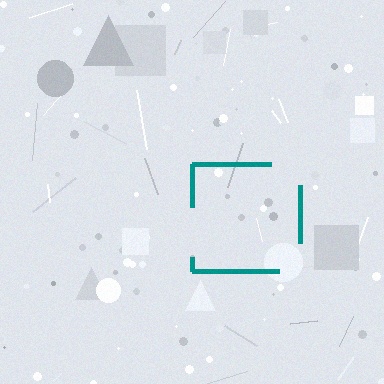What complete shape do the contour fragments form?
The contour fragments form a square.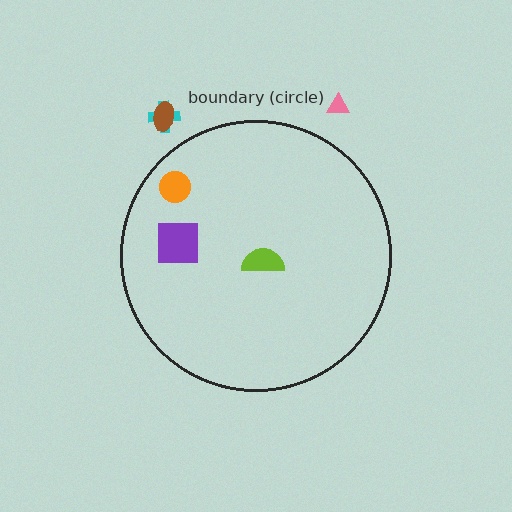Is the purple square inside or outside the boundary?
Inside.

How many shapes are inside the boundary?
3 inside, 3 outside.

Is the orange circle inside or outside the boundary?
Inside.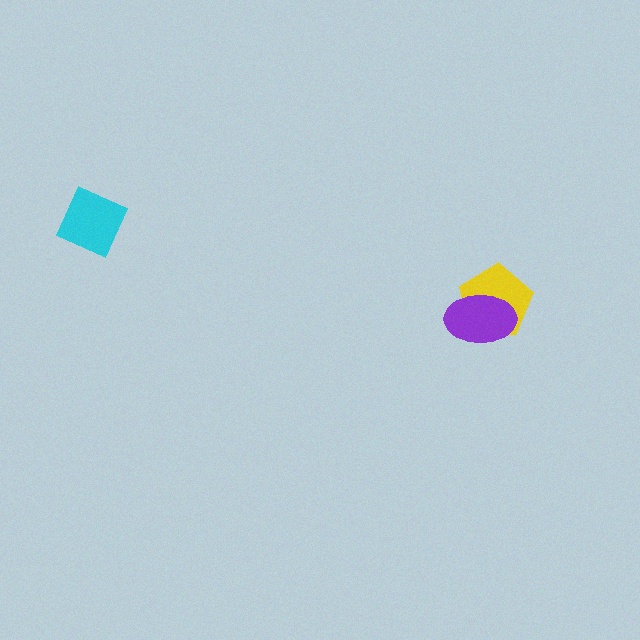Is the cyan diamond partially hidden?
No, no other shape covers it.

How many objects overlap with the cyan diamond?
0 objects overlap with the cyan diamond.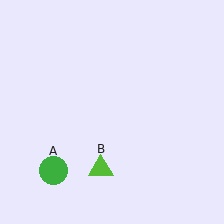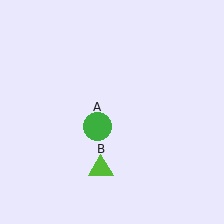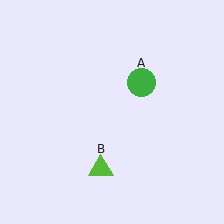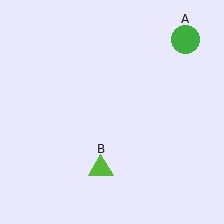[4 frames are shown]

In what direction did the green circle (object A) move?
The green circle (object A) moved up and to the right.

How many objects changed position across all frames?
1 object changed position: green circle (object A).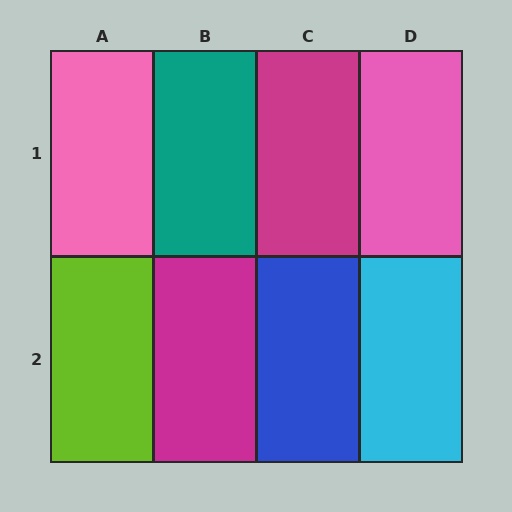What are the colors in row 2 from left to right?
Lime, magenta, blue, cyan.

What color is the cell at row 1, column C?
Magenta.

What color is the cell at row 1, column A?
Pink.